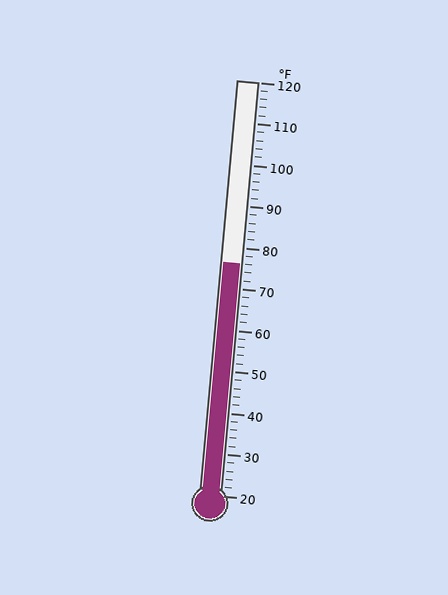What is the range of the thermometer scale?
The thermometer scale ranges from 20°F to 120°F.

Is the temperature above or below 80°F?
The temperature is below 80°F.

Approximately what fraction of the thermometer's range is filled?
The thermometer is filled to approximately 55% of its range.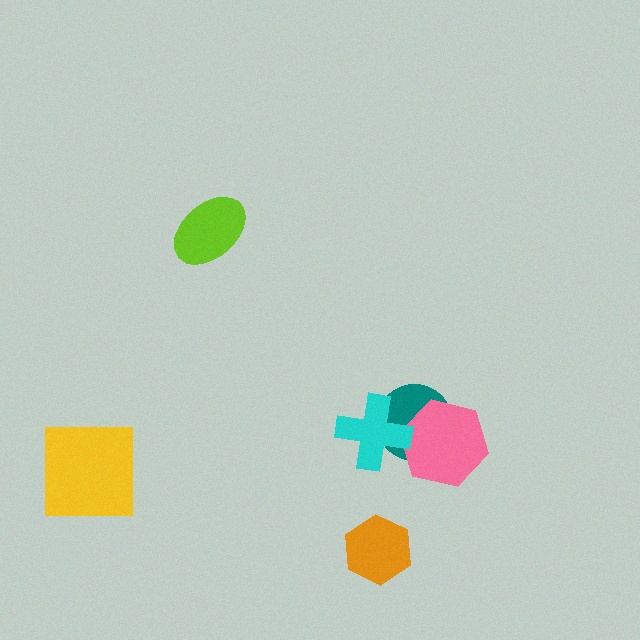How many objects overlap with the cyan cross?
2 objects overlap with the cyan cross.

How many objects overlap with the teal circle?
2 objects overlap with the teal circle.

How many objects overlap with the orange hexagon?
0 objects overlap with the orange hexagon.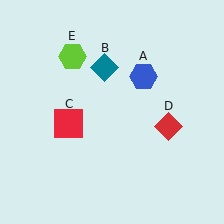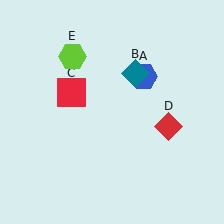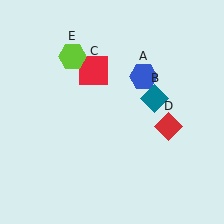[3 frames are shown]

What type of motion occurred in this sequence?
The teal diamond (object B), red square (object C) rotated clockwise around the center of the scene.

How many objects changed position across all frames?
2 objects changed position: teal diamond (object B), red square (object C).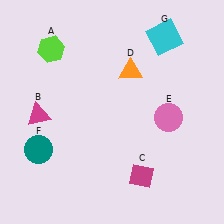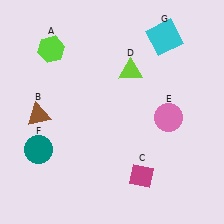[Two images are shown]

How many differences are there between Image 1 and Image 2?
There are 2 differences between the two images.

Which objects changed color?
B changed from magenta to brown. D changed from orange to lime.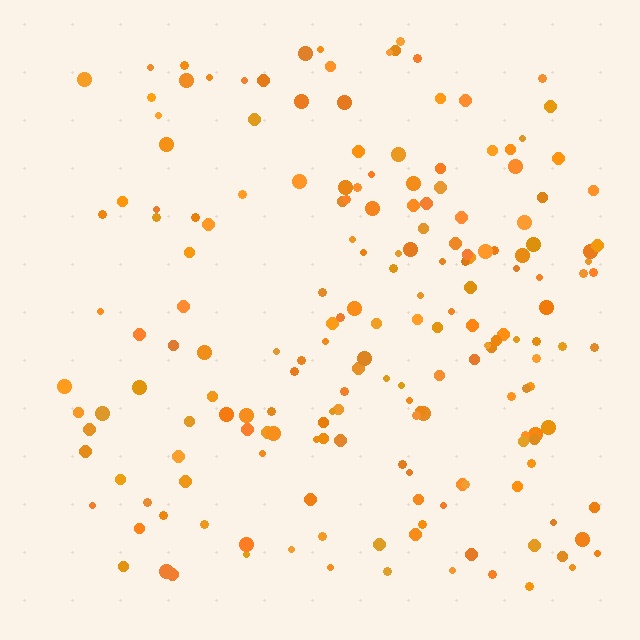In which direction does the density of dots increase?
From left to right, with the right side densest.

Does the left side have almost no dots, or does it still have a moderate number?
Still a moderate number, just noticeably fewer than the right.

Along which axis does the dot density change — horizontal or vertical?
Horizontal.